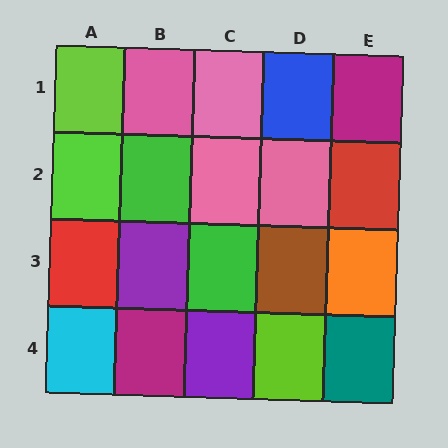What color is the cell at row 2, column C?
Pink.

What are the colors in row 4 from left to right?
Cyan, magenta, purple, lime, teal.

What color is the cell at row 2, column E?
Red.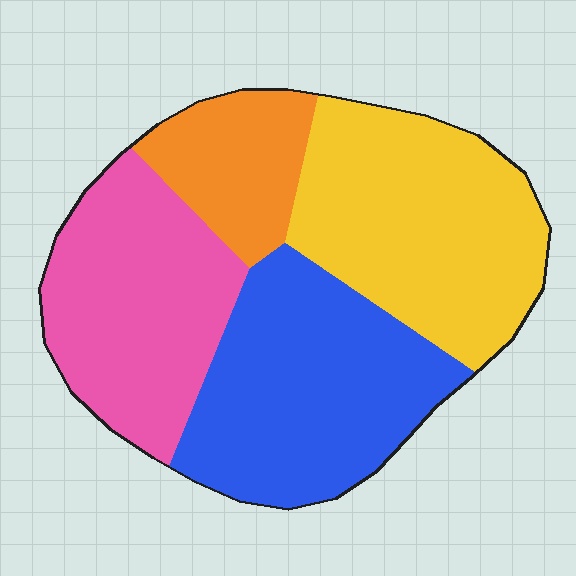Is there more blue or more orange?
Blue.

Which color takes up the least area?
Orange, at roughly 15%.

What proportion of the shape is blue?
Blue covers about 30% of the shape.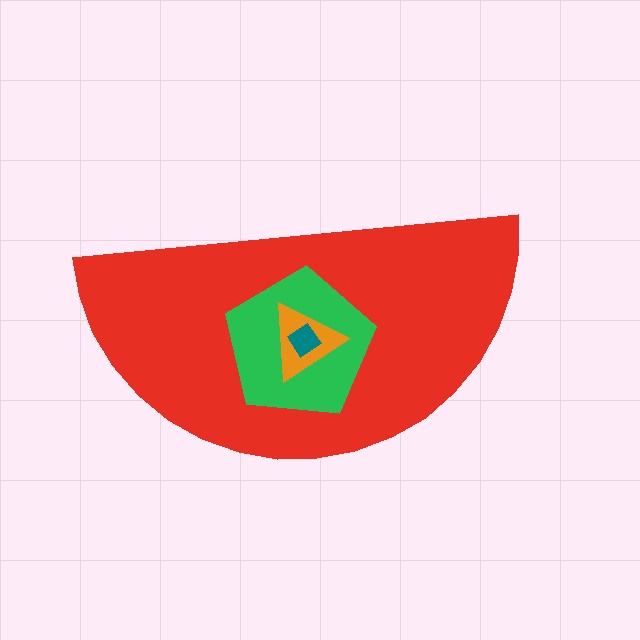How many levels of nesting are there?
4.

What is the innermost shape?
The teal diamond.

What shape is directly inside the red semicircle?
The green pentagon.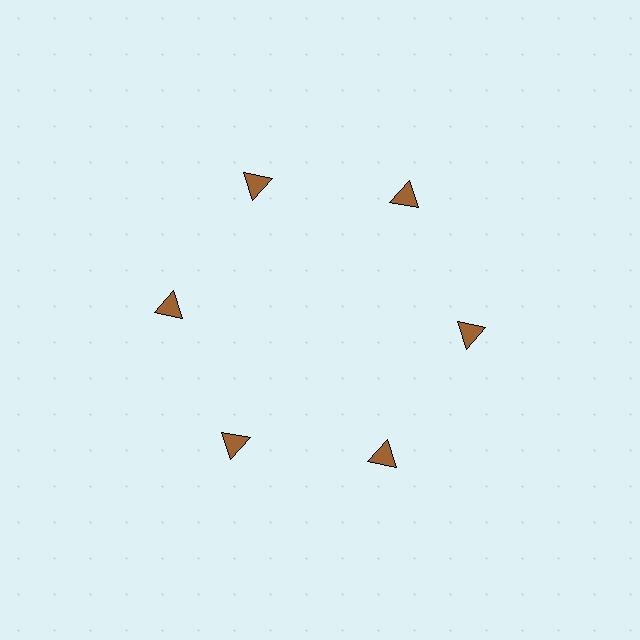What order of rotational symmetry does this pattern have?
This pattern has 6-fold rotational symmetry.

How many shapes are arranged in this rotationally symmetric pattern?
There are 6 shapes, arranged in 6 groups of 1.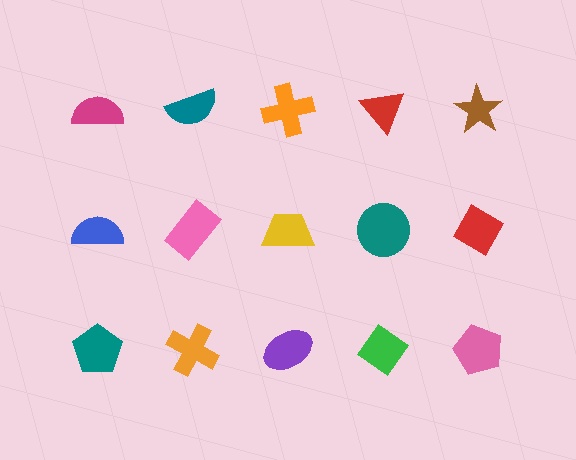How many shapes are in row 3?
5 shapes.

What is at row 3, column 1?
A teal pentagon.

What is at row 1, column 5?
A brown star.